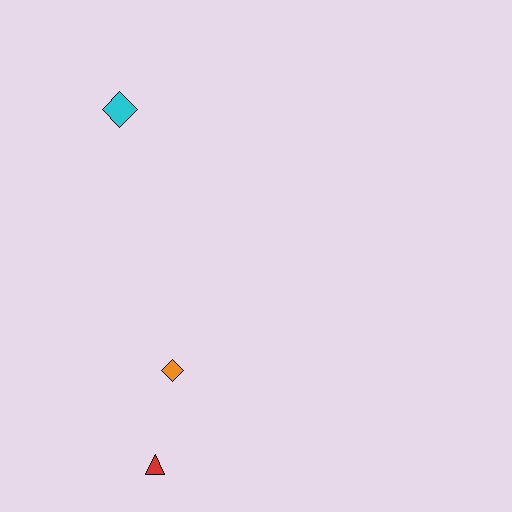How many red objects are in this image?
There is 1 red object.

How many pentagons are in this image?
There are no pentagons.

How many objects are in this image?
There are 3 objects.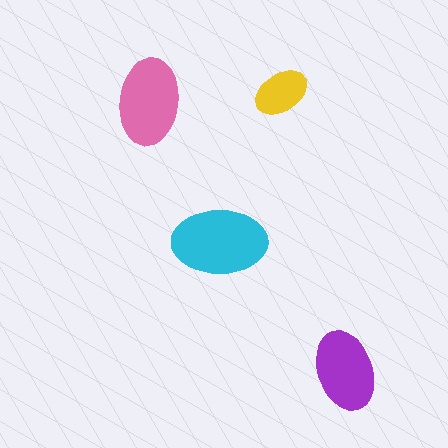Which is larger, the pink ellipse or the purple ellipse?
The pink one.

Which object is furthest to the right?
The purple ellipse is rightmost.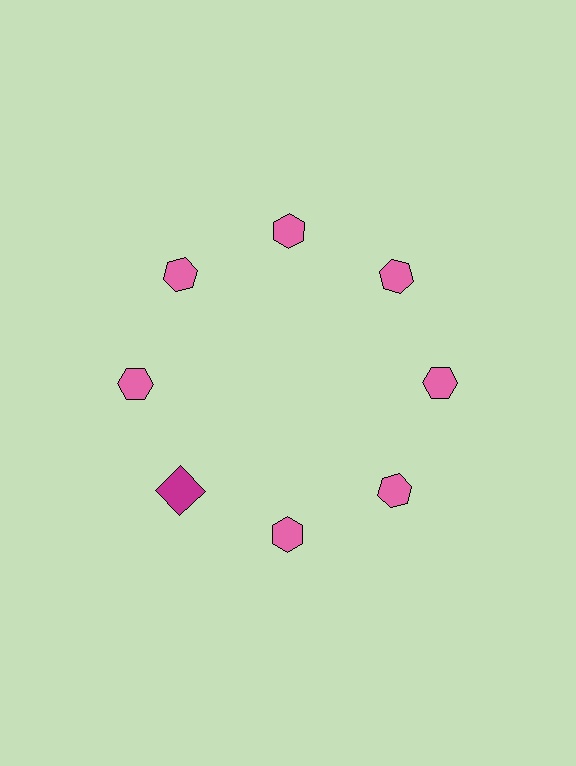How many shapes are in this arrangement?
There are 8 shapes arranged in a ring pattern.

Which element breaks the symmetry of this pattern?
The magenta square at roughly the 8 o'clock position breaks the symmetry. All other shapes are pink hexagons.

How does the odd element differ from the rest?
It differs in both color (magenta instead of pink) and shape (square instead of hexagon).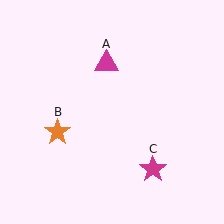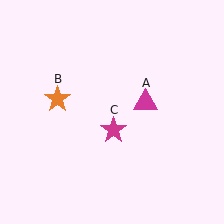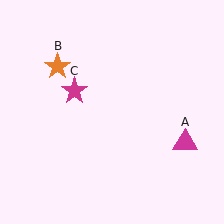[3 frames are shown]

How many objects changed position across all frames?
3 objects changed position: magenta triangle (object A), orange star (object B), magenta star (object C).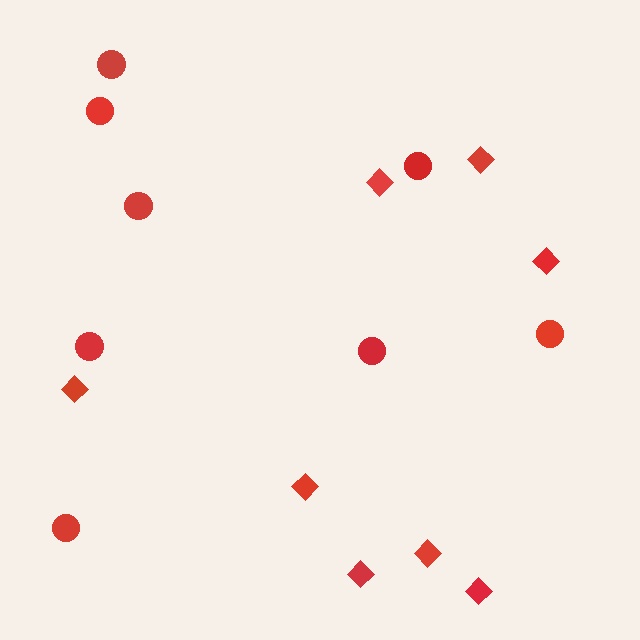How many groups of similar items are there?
There are 2 groups: one group of diamonds (8) and one group of circles (8).